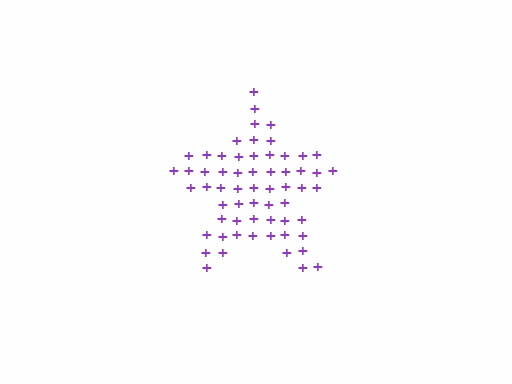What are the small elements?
The small elements are plus signs.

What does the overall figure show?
The overall figure shows a star.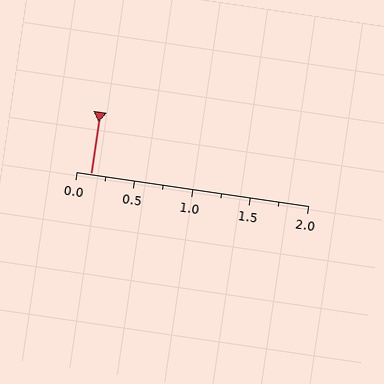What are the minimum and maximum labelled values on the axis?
The axis runs from 0.0 to 2.0.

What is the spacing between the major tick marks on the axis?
The major ticks are spaced 0.5 apart.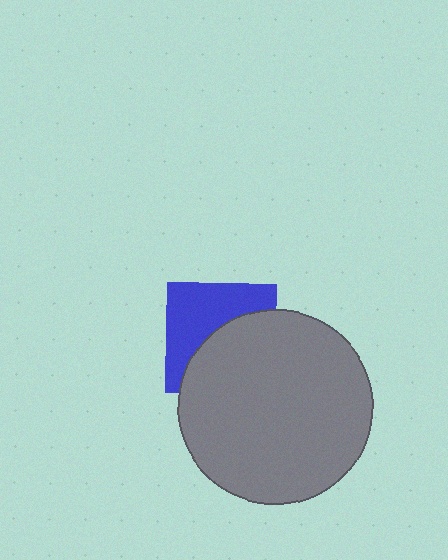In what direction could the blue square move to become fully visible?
The blue square could move toward the upper-left. That would shift it out from behind the gray circle entirely.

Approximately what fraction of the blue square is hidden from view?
Roughly 52% of the blue square is hidden behind the gray circle.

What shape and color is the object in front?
The object in front is a gray circle.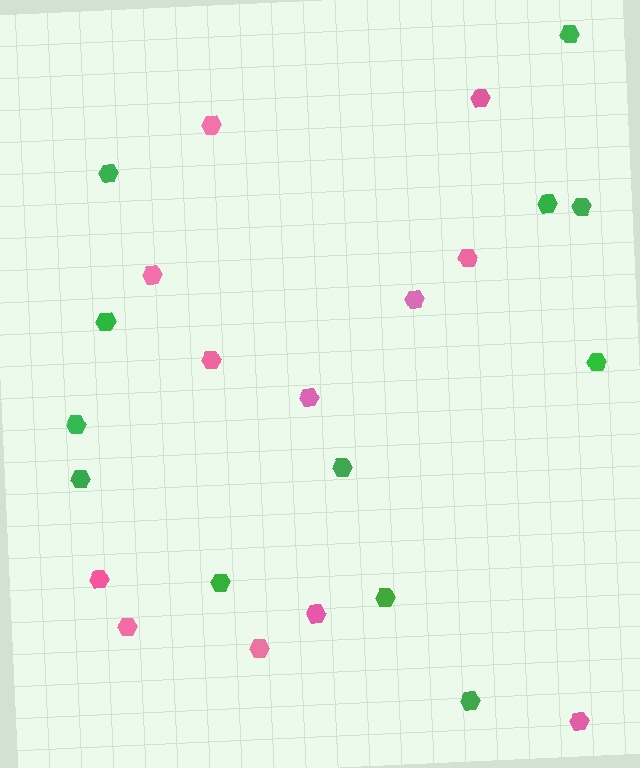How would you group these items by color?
There are 2 groups: one group of pink hexagons (12) and one group of green hexagons (12).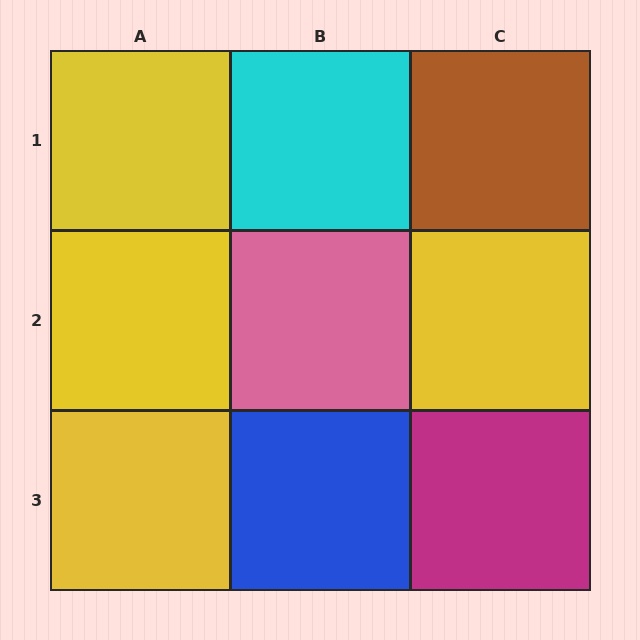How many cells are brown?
1 cell is brown.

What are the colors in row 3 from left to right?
Yellow, blue, magenta.